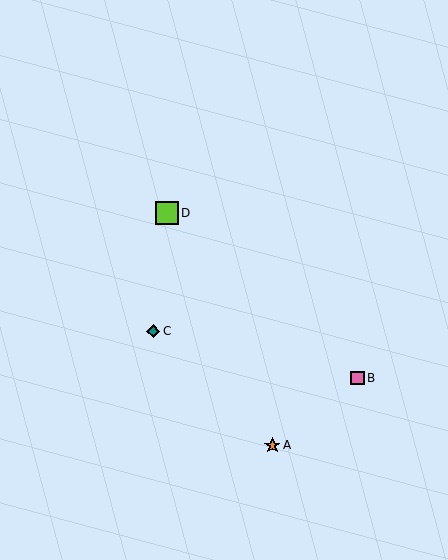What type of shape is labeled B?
Shape B is a pink square.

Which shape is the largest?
The lime square (labeled D) is the largest.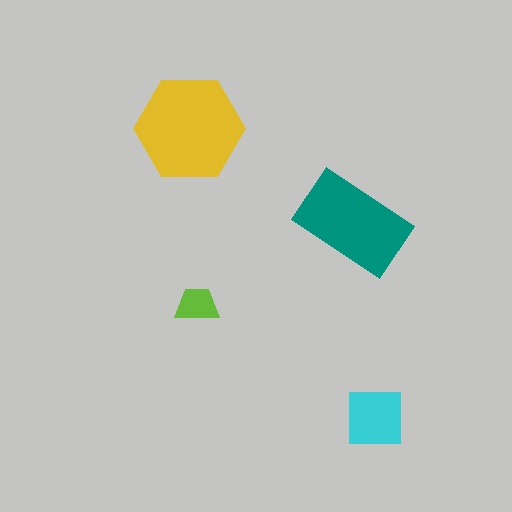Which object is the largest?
The yellow hexagon.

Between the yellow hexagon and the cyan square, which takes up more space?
The yellow hexagon.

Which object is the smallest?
The lime trapezoid.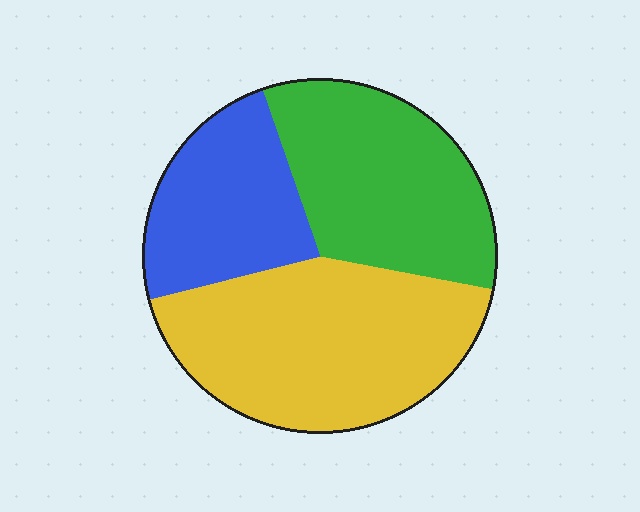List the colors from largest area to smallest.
From largest to smallest: yellow, green, blue.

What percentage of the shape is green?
Green takes up about one third (1/3) of the shape.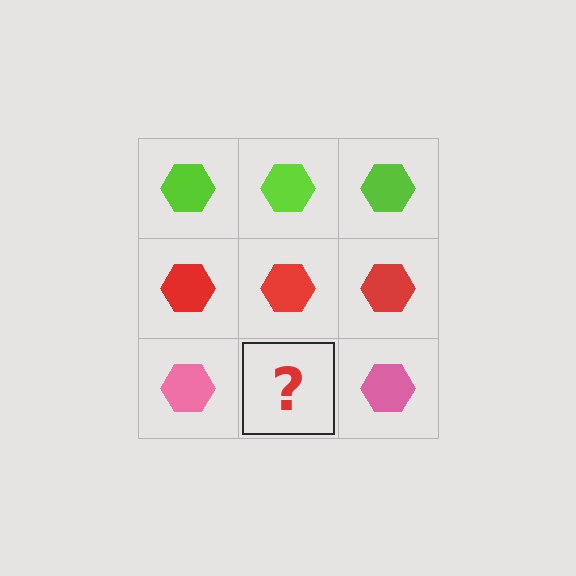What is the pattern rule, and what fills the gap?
The rule is that each row has a consistent color. The gap should be filled with a pink hexagon.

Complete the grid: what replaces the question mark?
The question mark should be replaced with a pink hexagon.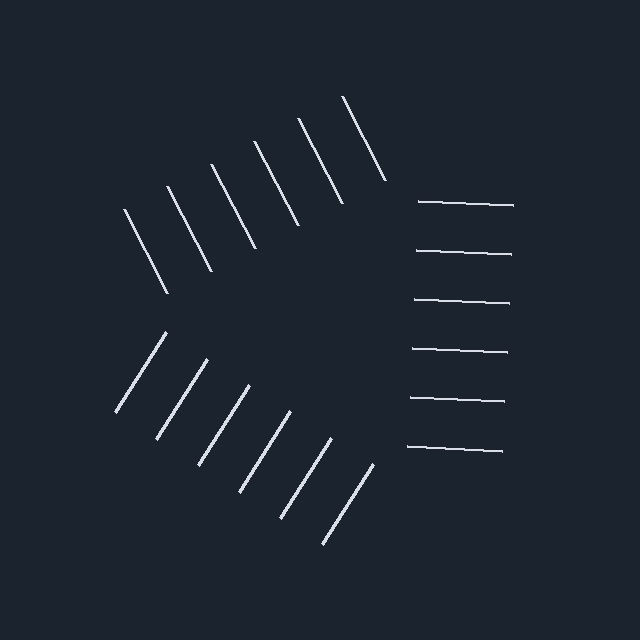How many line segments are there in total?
18 — 6 along each of the 3 edges.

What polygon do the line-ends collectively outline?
An illusory triangle — the line segments terminate on its edges but no continuous stroke is drawn.